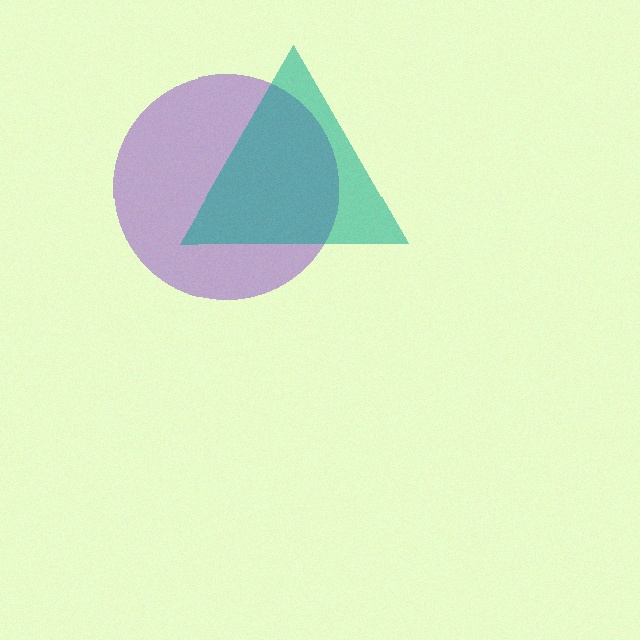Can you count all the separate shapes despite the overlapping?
Yes, there are 2 separate shapes.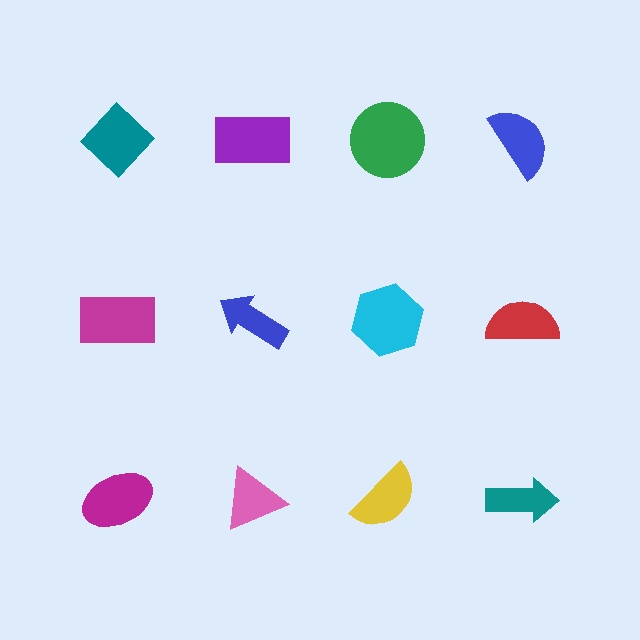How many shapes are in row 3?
4 shapes.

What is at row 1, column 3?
A green circle.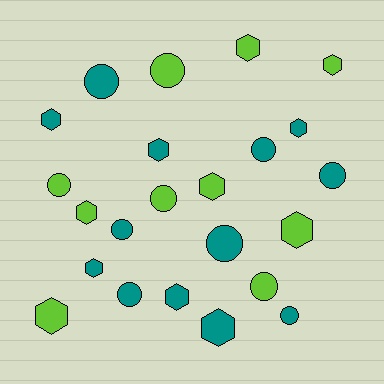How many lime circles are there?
There are 4 lime circles.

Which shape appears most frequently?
Hexagon, with 12 objects.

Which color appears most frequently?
Teal, with 13 objects.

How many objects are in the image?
There are 23 objects.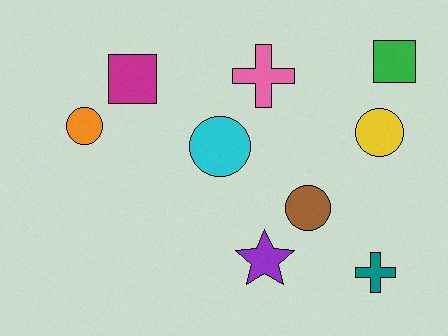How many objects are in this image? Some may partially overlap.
There are 9 objects.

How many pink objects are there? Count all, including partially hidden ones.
There is 1 pink object.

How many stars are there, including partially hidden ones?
There is 1 star.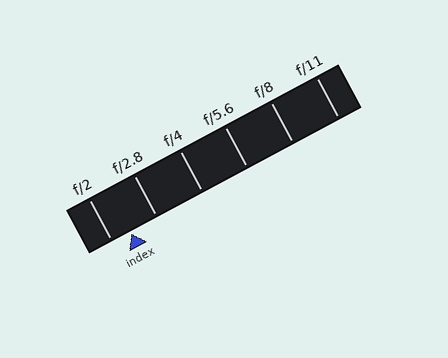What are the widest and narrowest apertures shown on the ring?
The widest aperture shown is f/2 and the narrowest is f/11.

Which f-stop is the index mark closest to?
The index mark is closest to f/2.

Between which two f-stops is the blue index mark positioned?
The index mark is between f/2 and f/2.8.